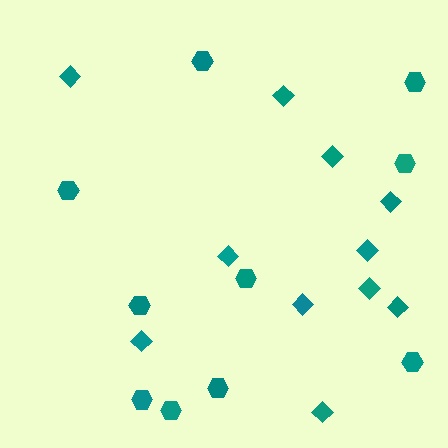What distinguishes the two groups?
There are 2 groups: one group of hexagons (10) and one group of diamonds (11).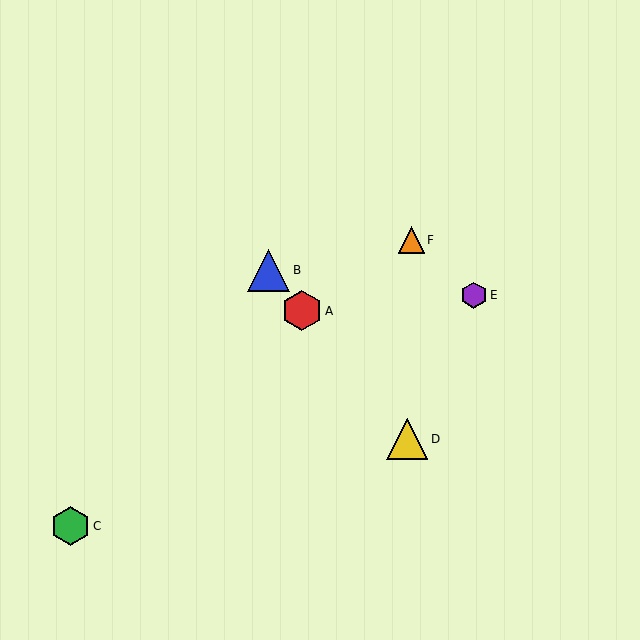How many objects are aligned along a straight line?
3 objects (A, B, D) are aligned along a straight line.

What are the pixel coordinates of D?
Object D is at (407, 439).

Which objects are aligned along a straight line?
Objects A, B, D are aligned along a straight line.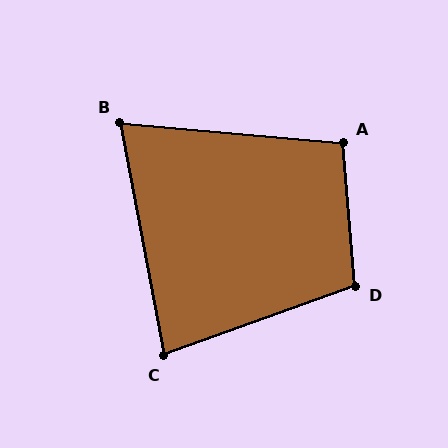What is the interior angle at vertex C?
Approximately 81 degrees (acute).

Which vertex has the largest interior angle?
D, at approximately 105 degrees.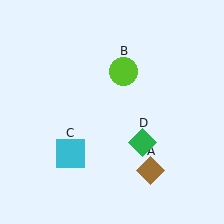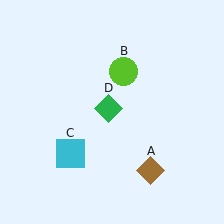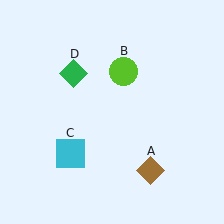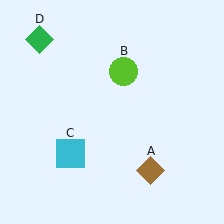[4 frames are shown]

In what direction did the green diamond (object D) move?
The green diamond (object D) moved up and to the left.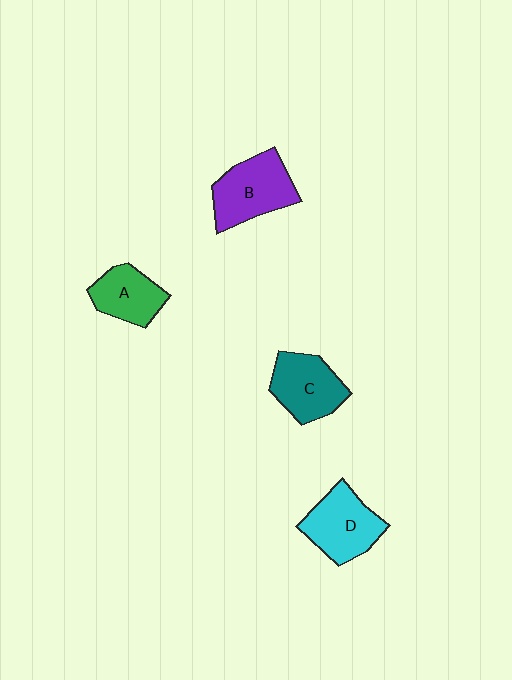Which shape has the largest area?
Shape B (purple).